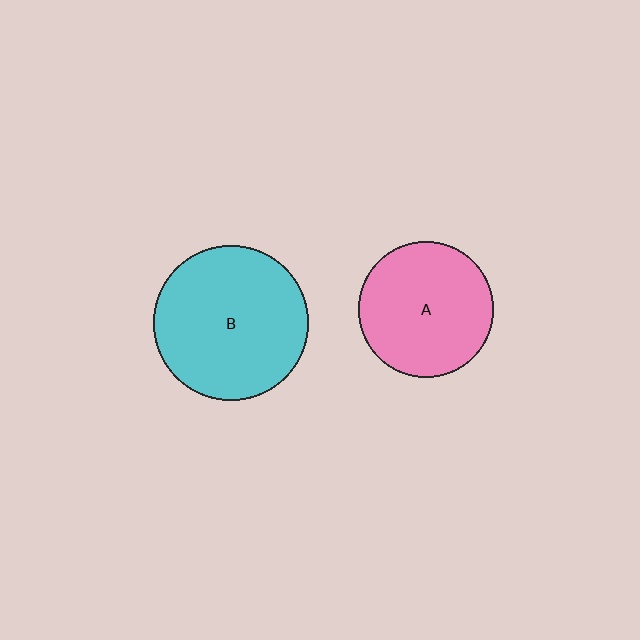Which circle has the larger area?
Circle B (cyan).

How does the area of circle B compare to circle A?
Approximately 1.3 times.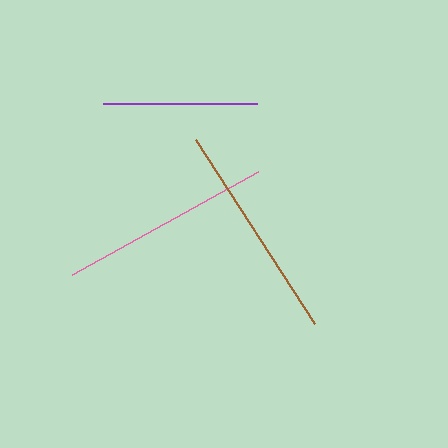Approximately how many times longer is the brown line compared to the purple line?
The brown line is approximately 1.4 times the length of the purple line.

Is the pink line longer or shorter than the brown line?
The brown line is longer than the pink line.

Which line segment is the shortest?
The purple line is the shortest at approximately 154 pixels.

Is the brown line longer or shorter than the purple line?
The brown line is longer than the purple line.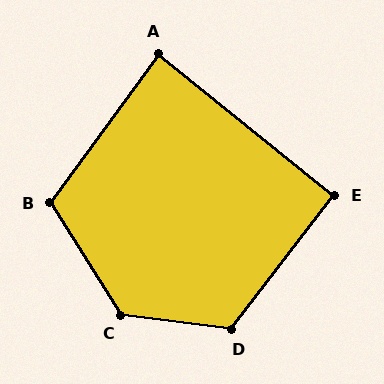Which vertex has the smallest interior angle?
A, at approximately 87 degrees.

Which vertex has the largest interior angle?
C, at approximately 129 degrees.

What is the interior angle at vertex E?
Approximately 91 degrees (approximately right).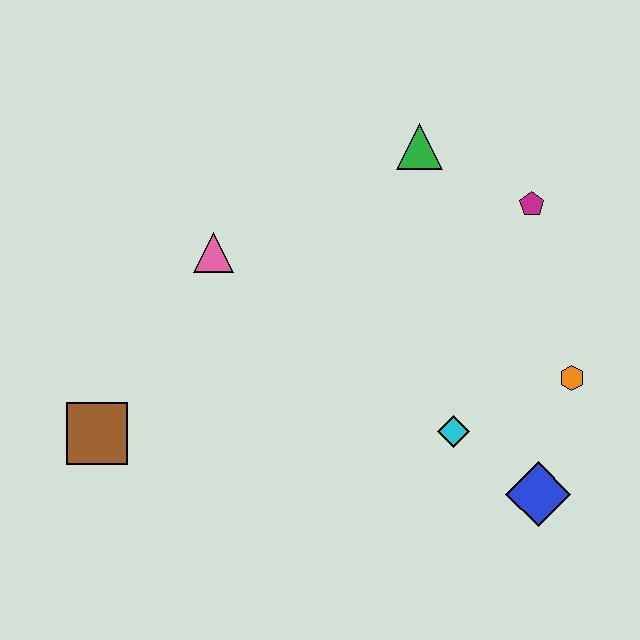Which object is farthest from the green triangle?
The brown square is farthest from the green triangle.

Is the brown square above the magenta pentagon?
No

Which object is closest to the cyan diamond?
The blue diamond is closest to the cyan diamond.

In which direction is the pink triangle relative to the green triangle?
The pink triangle is to the left of the green triangle.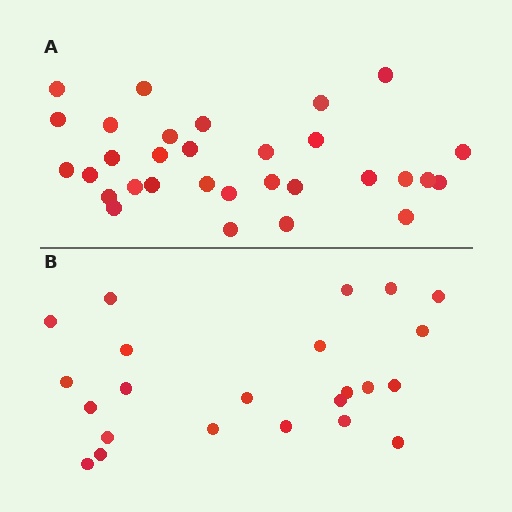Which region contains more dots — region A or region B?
Region A (the top region) has more dots.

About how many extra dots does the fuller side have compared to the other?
Region A has roughly 8 or so more dots than region B.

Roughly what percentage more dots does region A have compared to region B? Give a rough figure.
About 35% more.